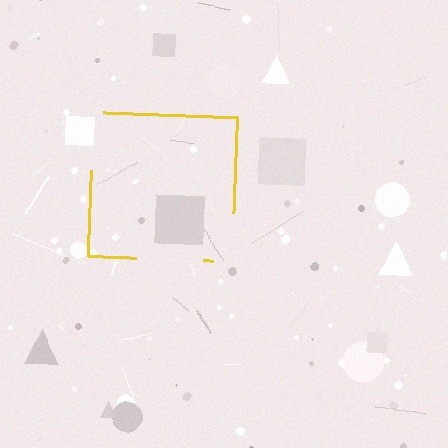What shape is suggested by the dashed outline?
The dashed outline suggests a square.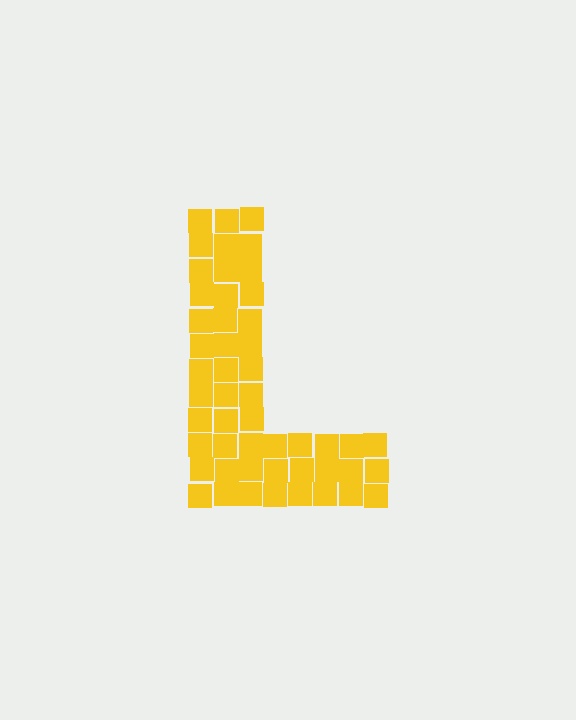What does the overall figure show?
The overall figure shows the letter L.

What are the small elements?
The small elements are squares.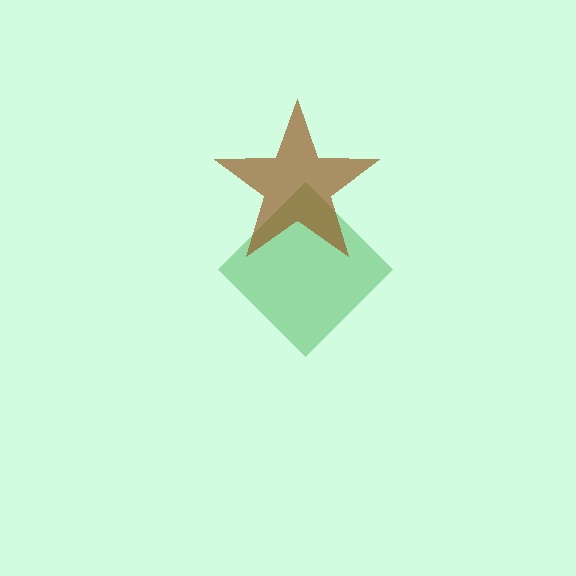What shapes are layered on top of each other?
The layered shapes are: a green diamond, a brown star.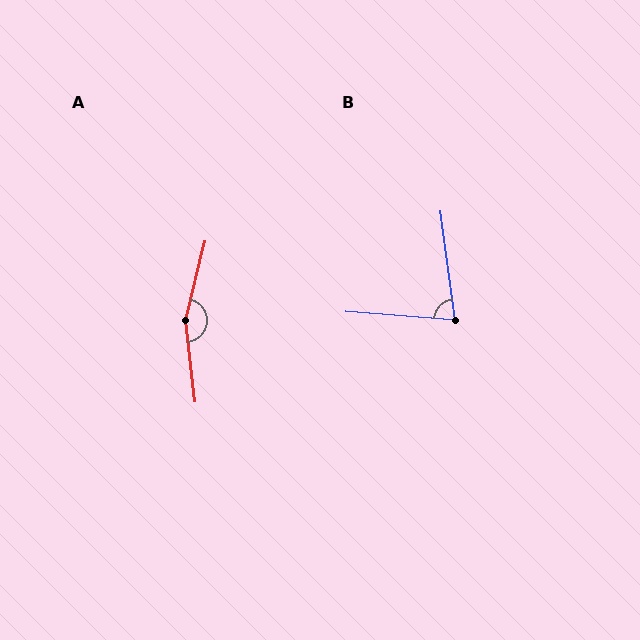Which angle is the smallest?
B, at approximately 78 degrees.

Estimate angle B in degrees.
Approximately 78 degrees.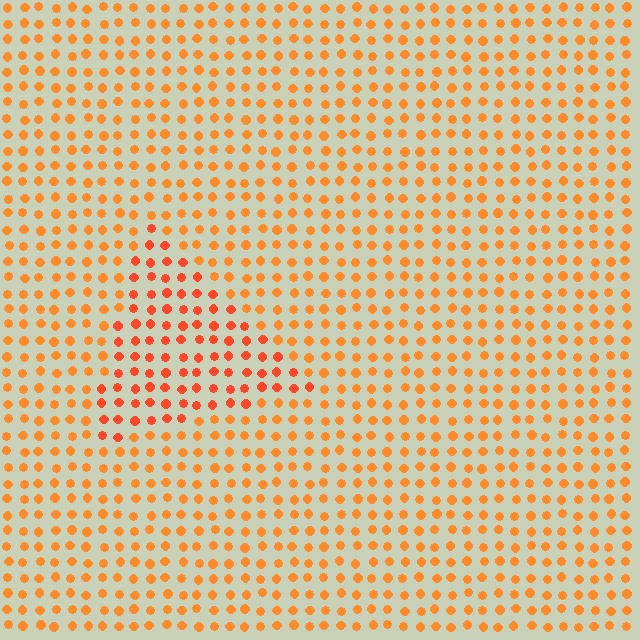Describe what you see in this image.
The image is filled with small orange elements in a uniform arrangement. A triangle-shaped region is visible where the elements are tinted to a slightly different hue, forming a subtle color boundary.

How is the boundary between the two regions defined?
The boundary is defined purely by a slight shift in hue (about 19 degrees). Spacing, size, and orientation are identical on both sides.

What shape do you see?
I see a triangle.